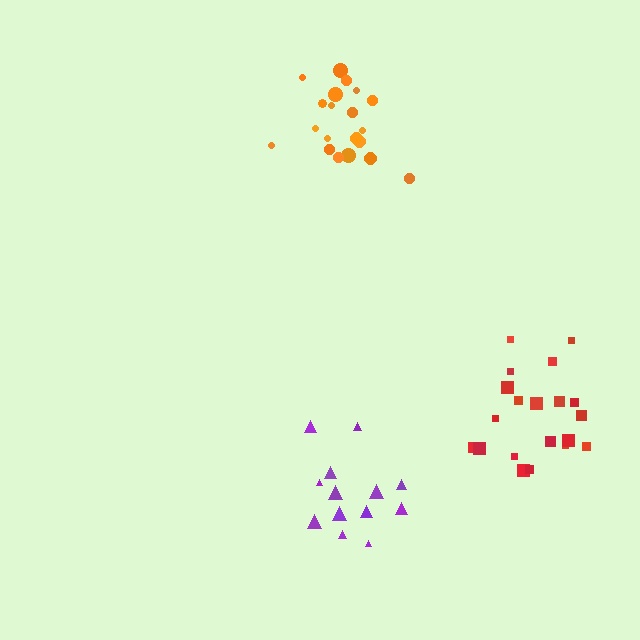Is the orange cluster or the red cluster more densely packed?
Orange.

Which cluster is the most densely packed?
Orange.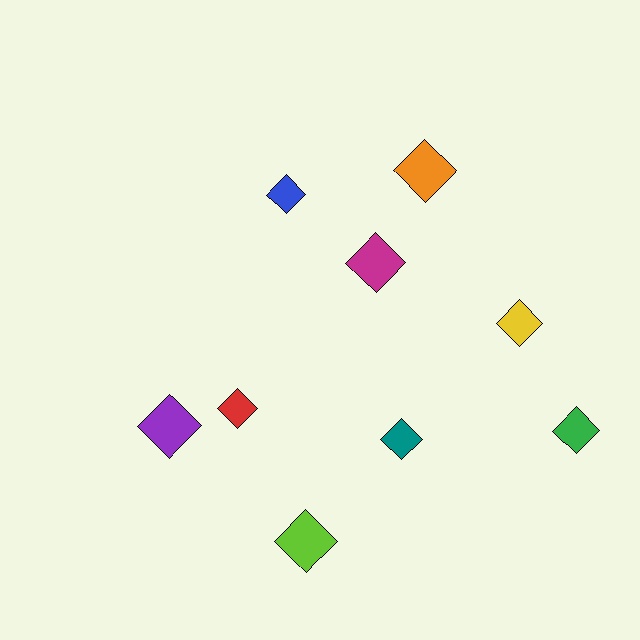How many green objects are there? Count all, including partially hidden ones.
There is 1 green object.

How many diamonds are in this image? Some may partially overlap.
There are 9 diamonds.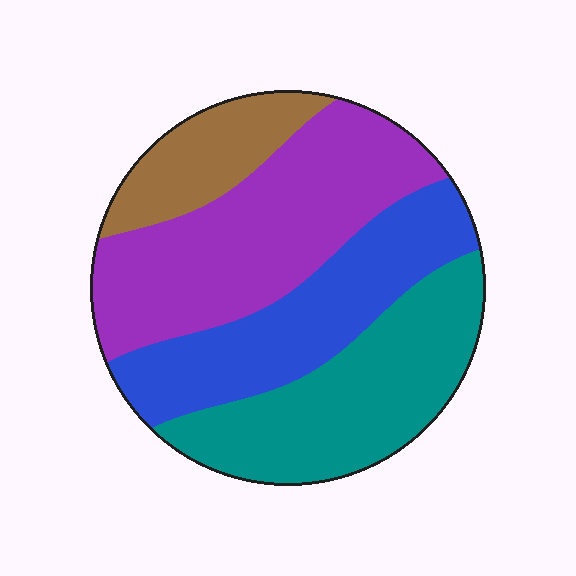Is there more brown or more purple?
Purple.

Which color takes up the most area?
Purple, at roughly 35%.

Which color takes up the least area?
Brown, at roughly 15%.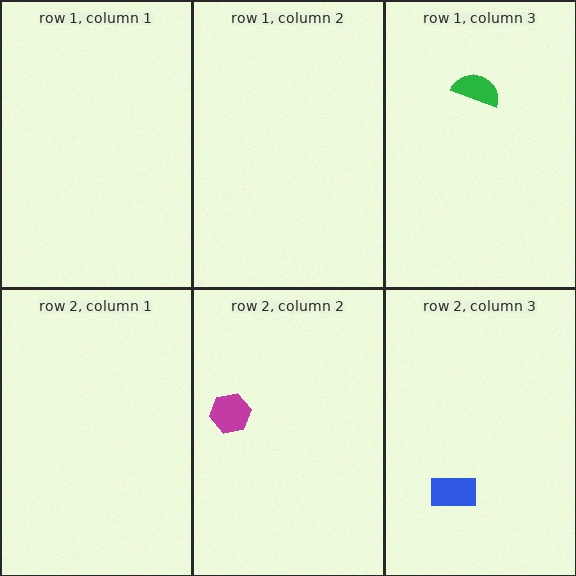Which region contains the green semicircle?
The row 1, column 3 region.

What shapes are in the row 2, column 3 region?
The blue rectangle.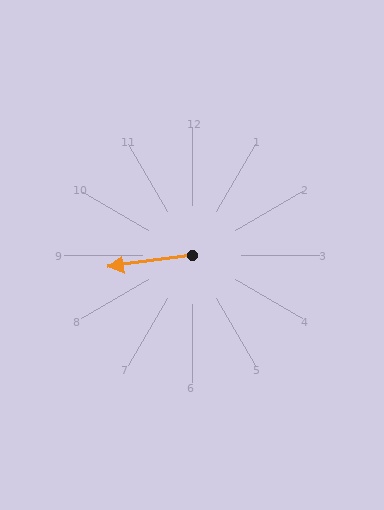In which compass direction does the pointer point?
West.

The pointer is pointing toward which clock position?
Roughly 9 o'clock.